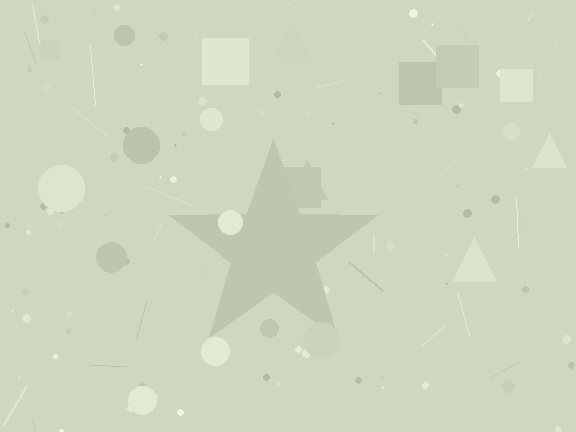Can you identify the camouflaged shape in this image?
The camouflaged shape is a star.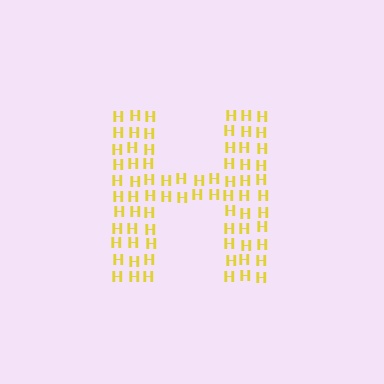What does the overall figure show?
The overall figure shows the letter H.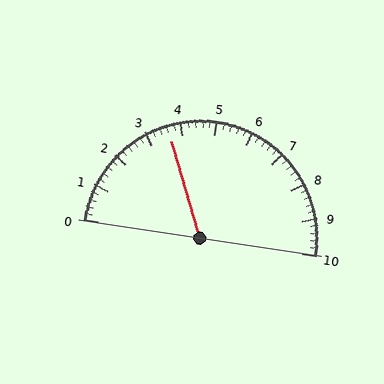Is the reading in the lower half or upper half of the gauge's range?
The reading is in the lower half of the range (0 to 10).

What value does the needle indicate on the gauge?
The needle indicates approximately 3.6.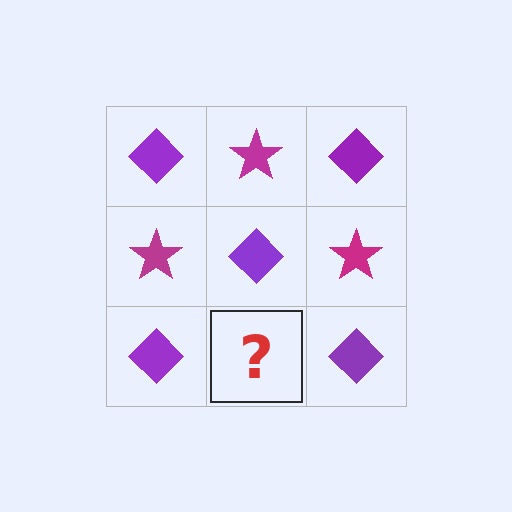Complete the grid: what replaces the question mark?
The question mark should be replaced with a magenta star.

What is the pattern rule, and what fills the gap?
The rule is that it alternates purple diamond and magenta star in a checkerboard pattern. The gap should be filled with a magenta star.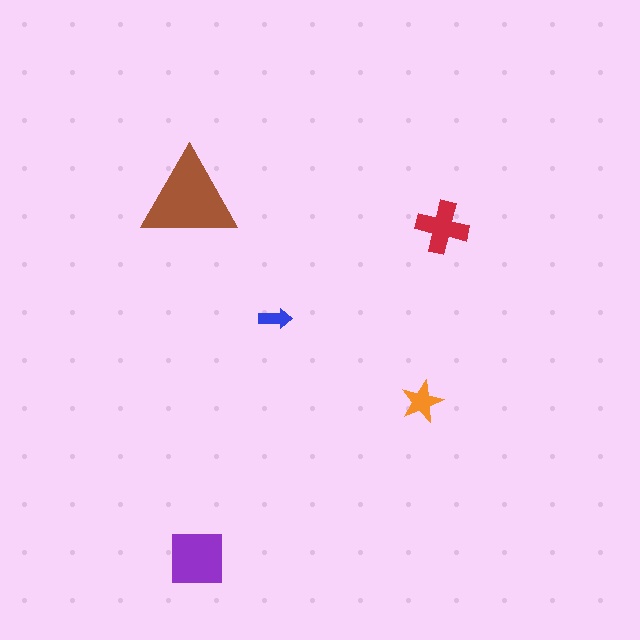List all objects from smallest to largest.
The blue arrow, the orange star, the red cross, the purple square, the brown triangle.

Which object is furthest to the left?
The brown triangle is leftmost.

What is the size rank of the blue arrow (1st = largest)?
5th.